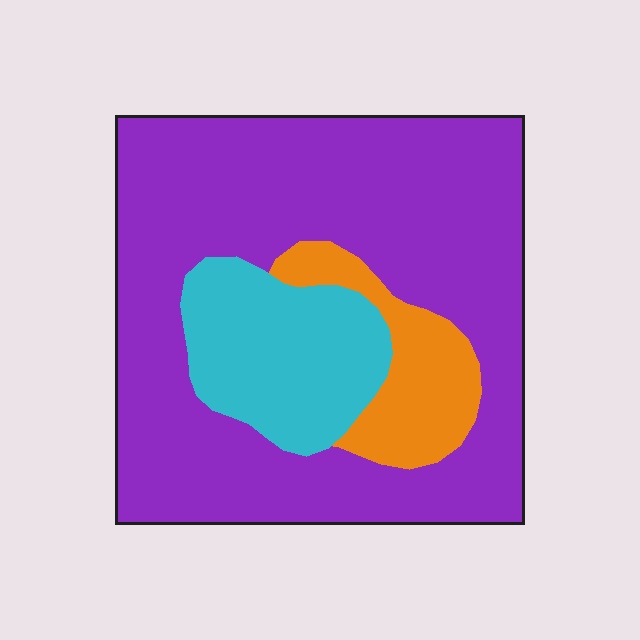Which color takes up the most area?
Purple, at roughly 70%.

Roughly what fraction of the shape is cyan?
Cyan covers about 20% of the shape.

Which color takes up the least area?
Orange, at roughly 10%.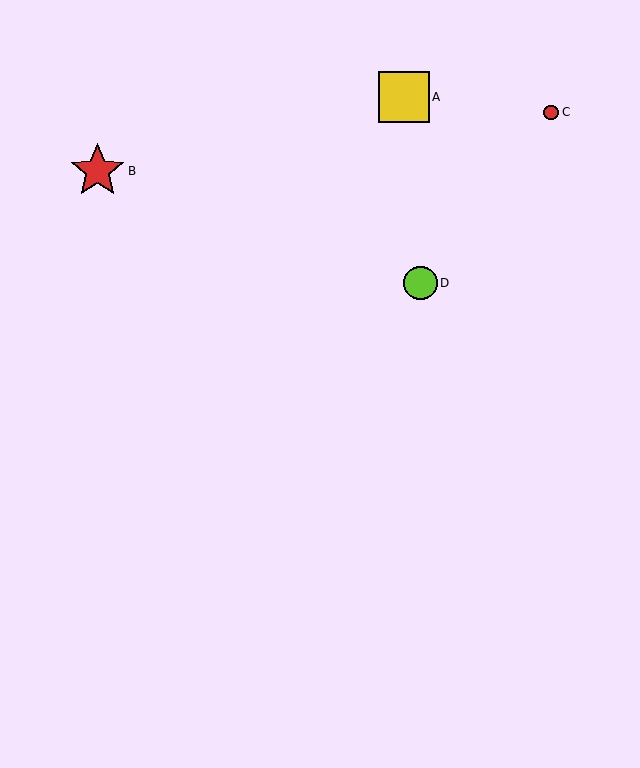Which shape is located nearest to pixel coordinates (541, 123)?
The red circle (labeled C) at (551, 112) is nearest to that location.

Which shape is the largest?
The red star (labeled B) is the largest.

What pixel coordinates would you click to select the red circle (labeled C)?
Click at (551, 112) to select the red circle C.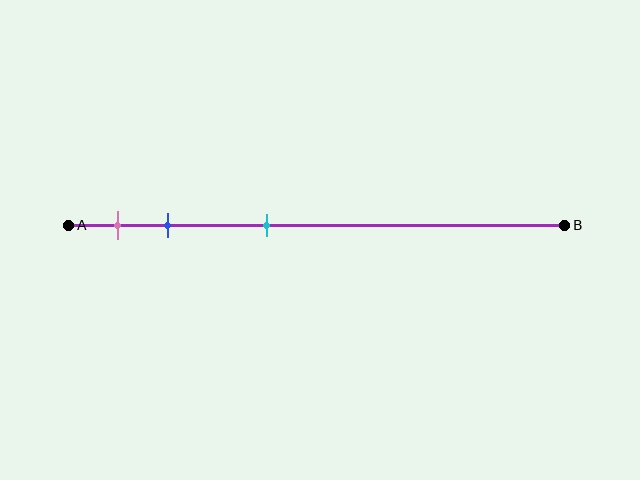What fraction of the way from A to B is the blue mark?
The blue mark is approximately 20% (0.2) of the way from A to B.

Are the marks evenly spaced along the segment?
No, the marks are not evenly spaced.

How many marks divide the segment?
There are 3 marks dividing the segment.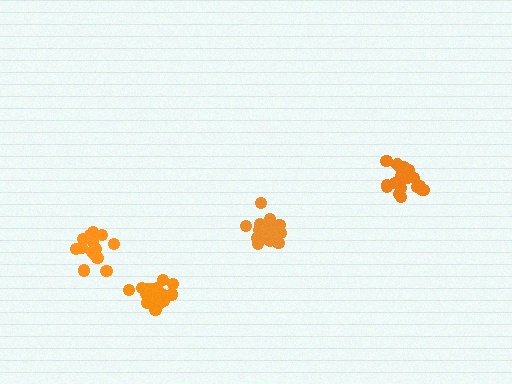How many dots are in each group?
Group 1: 20 dots, Group 2: 19 dots, Group 3: 15 dots, Group 4: 18 dots (72 total).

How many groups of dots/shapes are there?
There are 4 groups.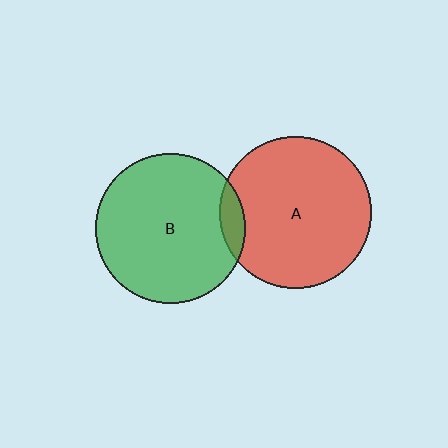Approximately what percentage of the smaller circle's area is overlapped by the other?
Approximately 10%.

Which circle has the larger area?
Circle A (red).